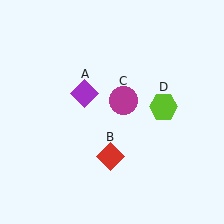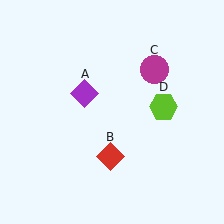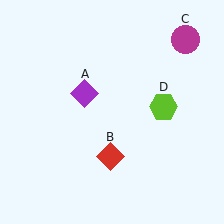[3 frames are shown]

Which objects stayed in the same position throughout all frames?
Purple diamond (object A) and red diamond (object B) and lime hexagon (object D) remained stationary.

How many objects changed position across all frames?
1 object changed position: magenta circle (object C).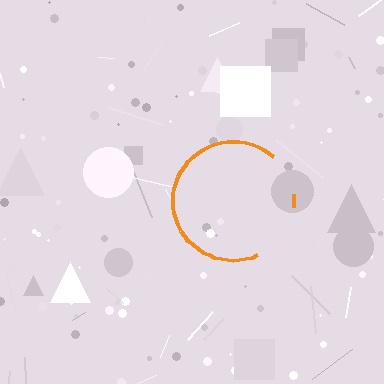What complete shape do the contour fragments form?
The contour fragments form a circle.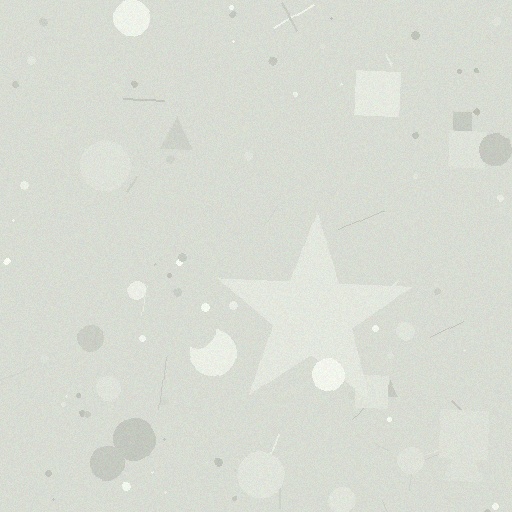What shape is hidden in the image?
A star is hidden in the image.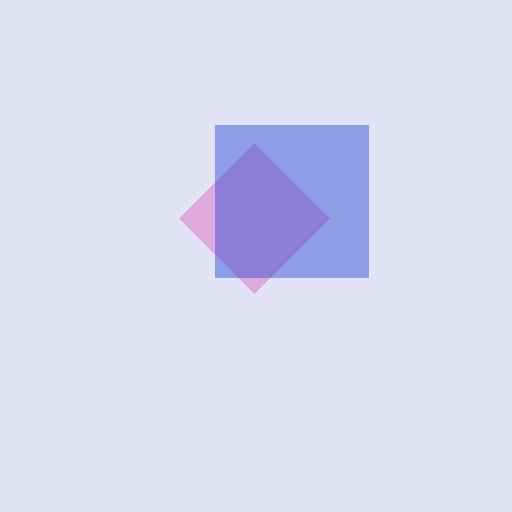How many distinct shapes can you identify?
There are 2 distinct shapes: a pink diamond, a blue square.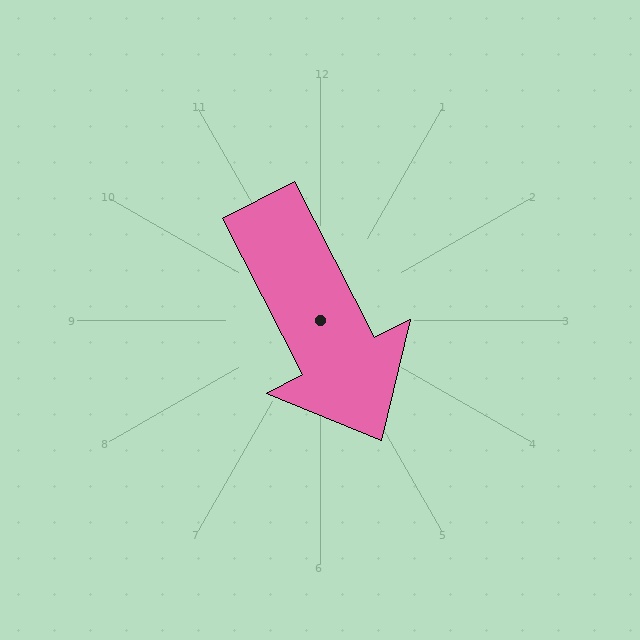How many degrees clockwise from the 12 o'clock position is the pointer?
Approximately 153 degrees.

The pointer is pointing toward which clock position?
Roughly 5 o'clock.